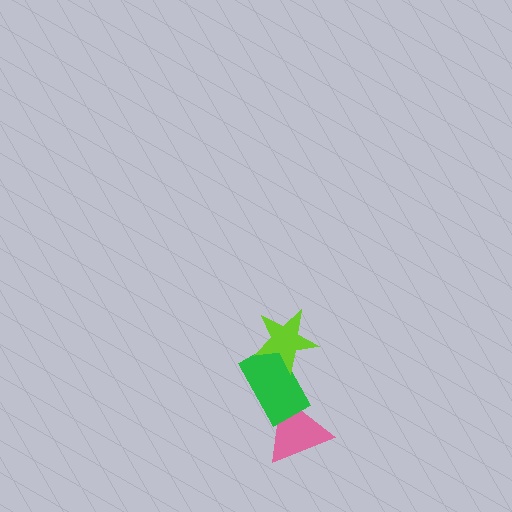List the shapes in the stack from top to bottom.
From top to bottom: the lime star, the green rectangle, the pink triangle.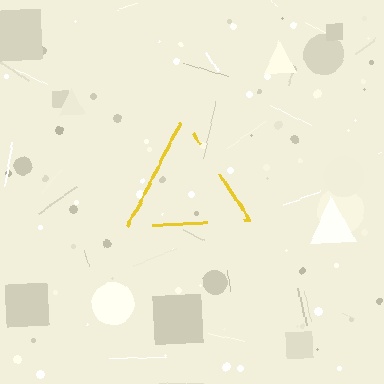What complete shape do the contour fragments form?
The contour fragments form a triangle.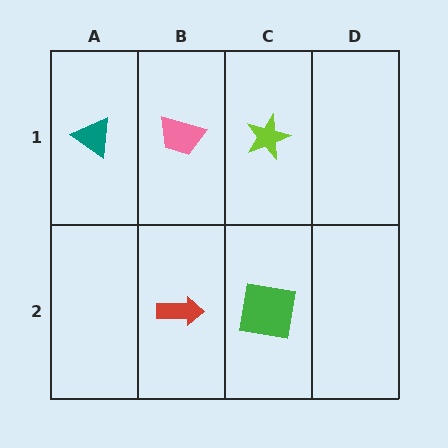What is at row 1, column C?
A lime star.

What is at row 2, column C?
A green square.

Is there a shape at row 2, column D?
No, that cell is empty.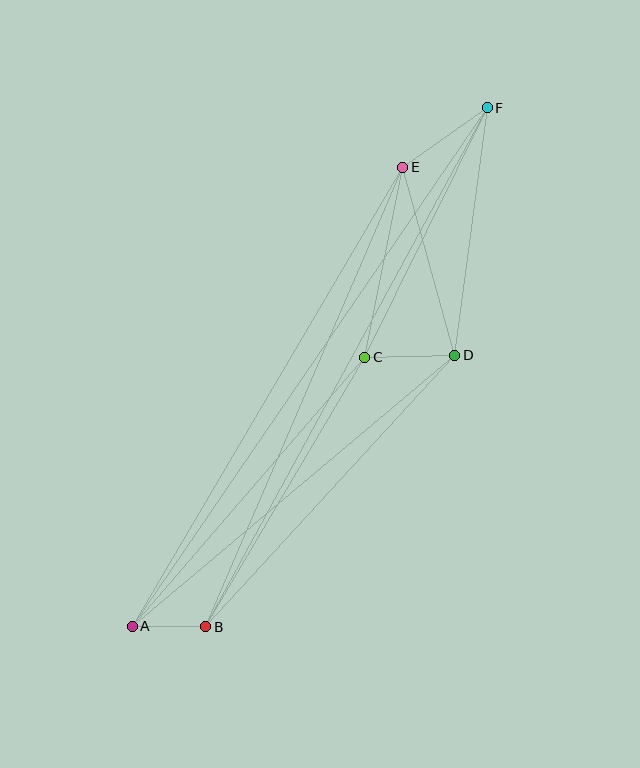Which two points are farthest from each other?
Points A and F are farthest from each other.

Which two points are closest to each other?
Points A and B are closest to each other.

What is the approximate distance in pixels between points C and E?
The distance between C and E is approximately 194 pixels.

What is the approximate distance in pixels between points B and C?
The distance between B and C is approximately 313 pixels.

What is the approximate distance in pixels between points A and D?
The distance between A and D is approximately 421 pixels.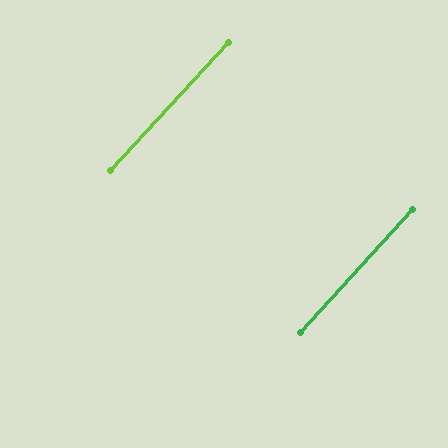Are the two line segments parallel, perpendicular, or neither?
Parallel — their directions differ by only 0.2°.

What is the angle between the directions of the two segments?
Approximately 0 degrees.